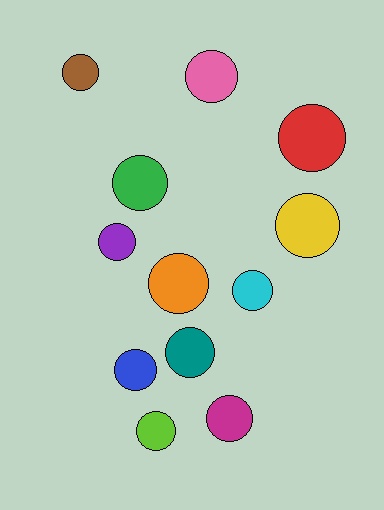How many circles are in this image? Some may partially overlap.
There are 12 circles.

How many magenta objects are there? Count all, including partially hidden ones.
There is 1 magenta object.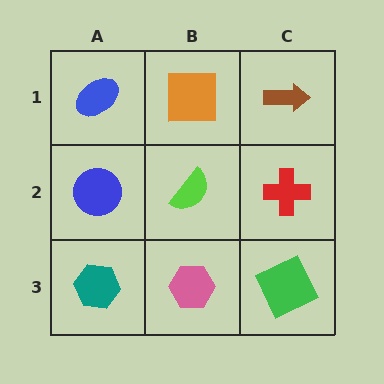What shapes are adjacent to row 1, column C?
A red cross (row 2, column C), an orange square (row 1, column B).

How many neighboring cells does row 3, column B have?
3.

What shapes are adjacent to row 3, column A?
A blue circle (row 2, column A), a pink hexagon (row 3, column B).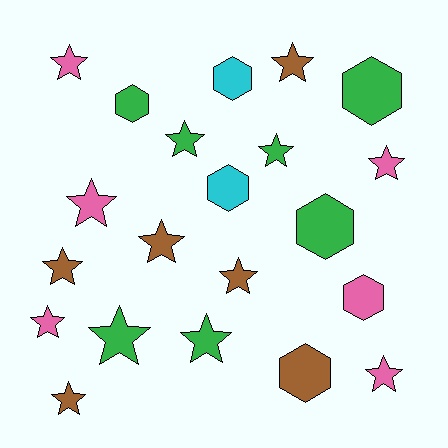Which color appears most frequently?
Green, with 7 objects.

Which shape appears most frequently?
Star, with 14 objects.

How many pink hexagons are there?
There is 1 pink hexagon.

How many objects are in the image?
There are 21 objects.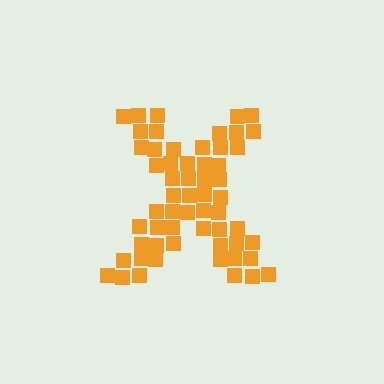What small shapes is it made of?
It is made of small squares.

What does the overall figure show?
The overall figure shows the letter X.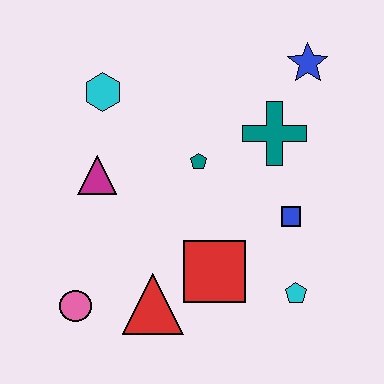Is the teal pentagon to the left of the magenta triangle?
No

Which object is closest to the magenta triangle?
The cyan hexagon is closest to the magenta triangle.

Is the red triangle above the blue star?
No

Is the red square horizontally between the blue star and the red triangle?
Yes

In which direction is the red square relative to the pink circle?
The red square is to the right of the pink circle.